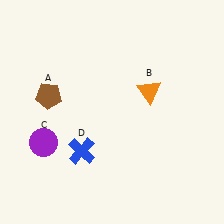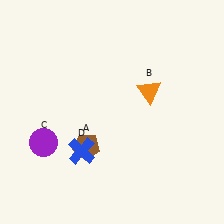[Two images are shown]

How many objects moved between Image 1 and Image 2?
1 object moved between the two images.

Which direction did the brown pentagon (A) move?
The brown pentagon (A) moved down.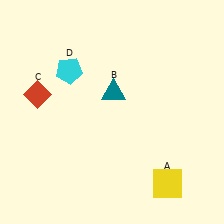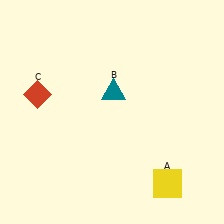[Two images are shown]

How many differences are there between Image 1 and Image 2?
There is 1 difference between the two images.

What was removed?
The cyan pentagon (D) was removed in Image 2.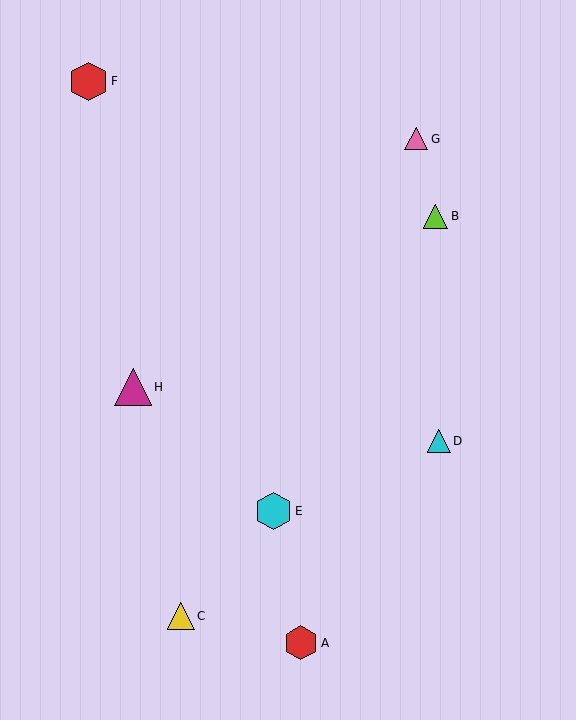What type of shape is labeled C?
Shape C is a yellow triangle.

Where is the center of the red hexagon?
The center of the red hexagon is at (89, 82).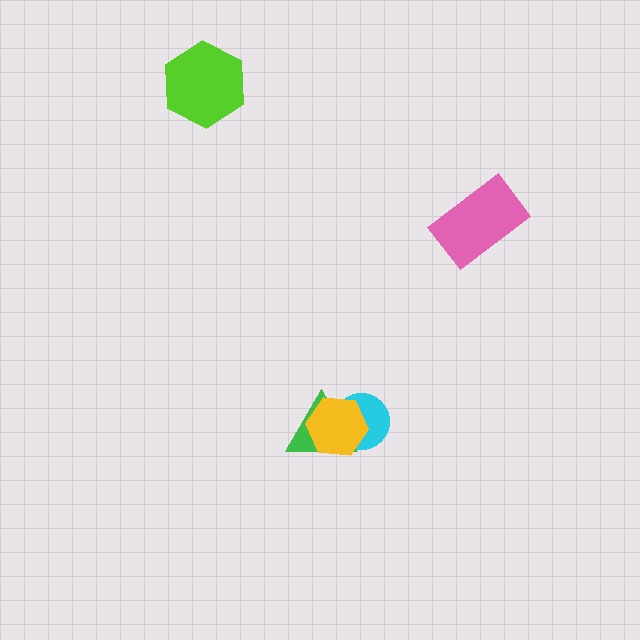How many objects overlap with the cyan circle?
2 objects overlap with the cyan circle.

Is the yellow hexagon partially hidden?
No, no other shape covers it.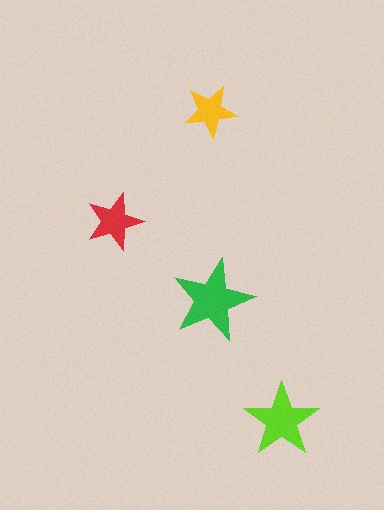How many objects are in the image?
There are 4 objects in the image.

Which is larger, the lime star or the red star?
The lime one.